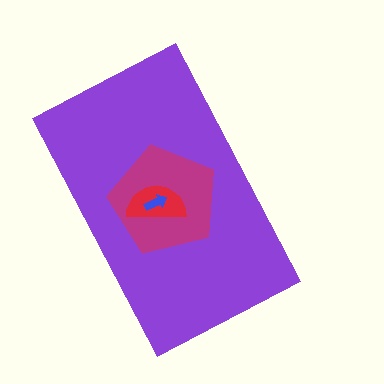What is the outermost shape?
The purple rectangle.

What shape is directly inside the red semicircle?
The blue arrow.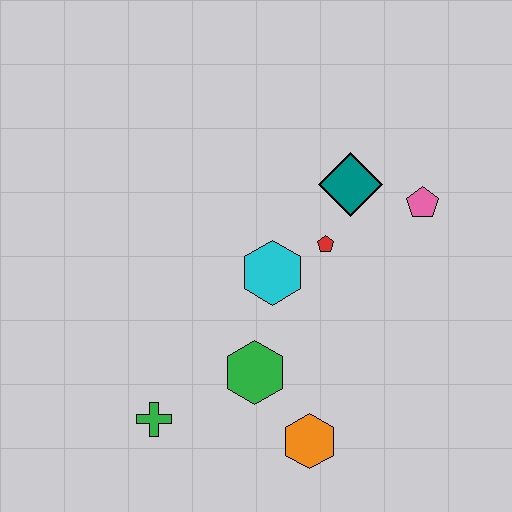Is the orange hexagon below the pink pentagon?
Yes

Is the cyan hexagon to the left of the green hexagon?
No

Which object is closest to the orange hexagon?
The green hexagon is closest to the orange hexagon.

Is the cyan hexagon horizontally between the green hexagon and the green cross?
No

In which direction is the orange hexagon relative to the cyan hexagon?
The orange hexagon is below the cyan hexagon.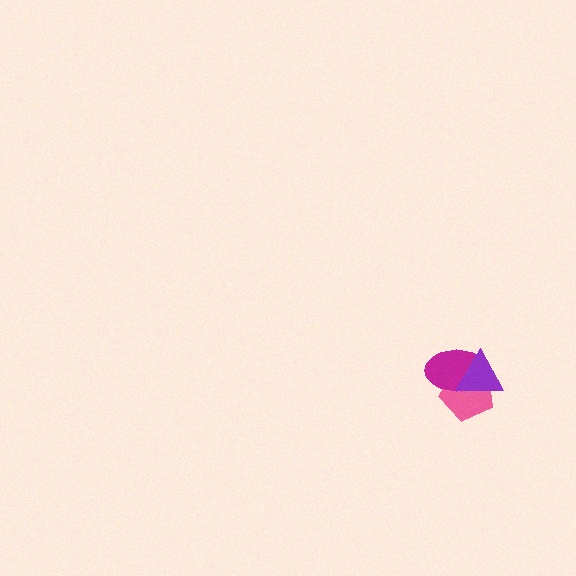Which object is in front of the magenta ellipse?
The purple triangle is in front of the magenta ellipse.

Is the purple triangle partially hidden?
No, no other shape covers it.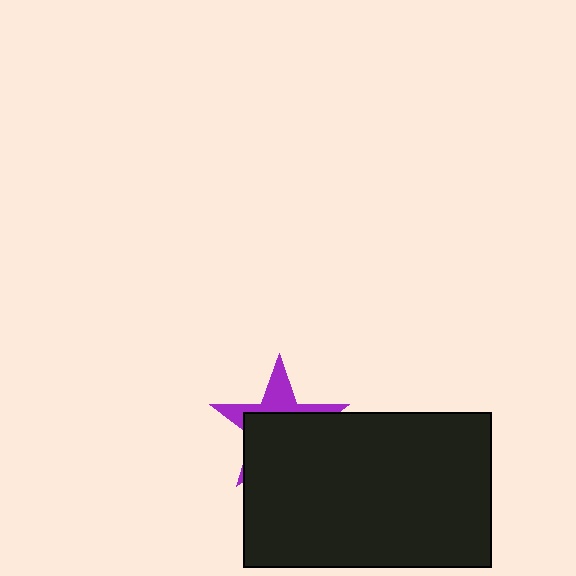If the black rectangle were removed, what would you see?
You would see the complete purple star.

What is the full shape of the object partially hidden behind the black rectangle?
The partially hidden object is a purple star.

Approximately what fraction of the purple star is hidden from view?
Roughly 65% of the purple star is hidden behind the black rectangle.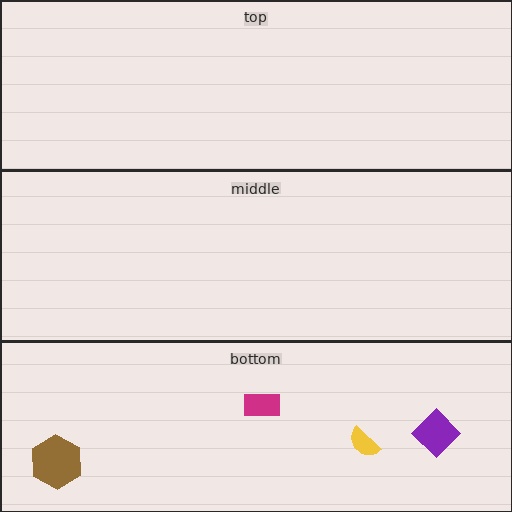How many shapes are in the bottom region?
4.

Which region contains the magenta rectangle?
The bottom region.